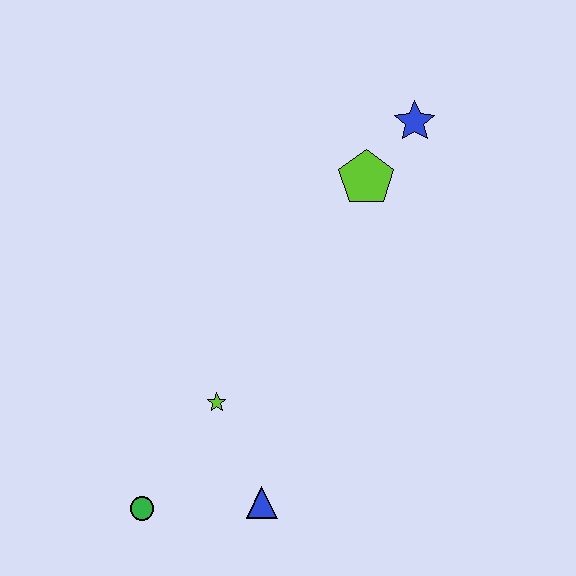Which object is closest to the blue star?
The lime pentagon is closest to the blue star.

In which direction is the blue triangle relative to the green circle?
The blue triangle is to the right of the green circle.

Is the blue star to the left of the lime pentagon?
No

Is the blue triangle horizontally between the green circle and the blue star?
Yes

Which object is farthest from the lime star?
The blue star is farthest from the lime star.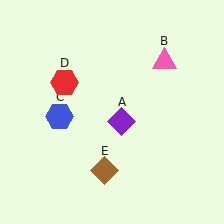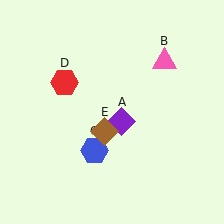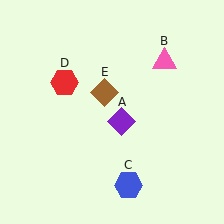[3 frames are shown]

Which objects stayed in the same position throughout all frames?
Purple diamond (object A) and pink triangle (object B) and red hexagon (object D) remained stationary.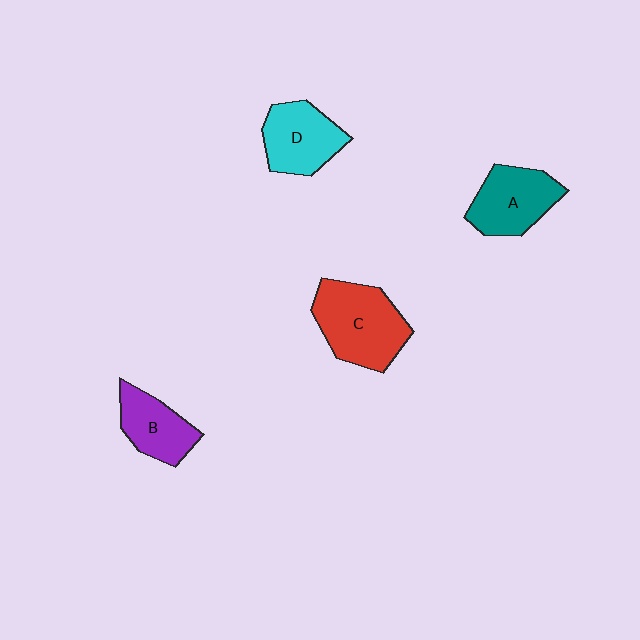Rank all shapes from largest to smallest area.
From largest to smallest: C (red), A (teal), D (cyan), B (purple).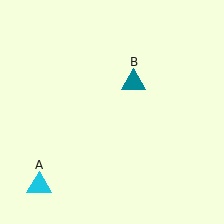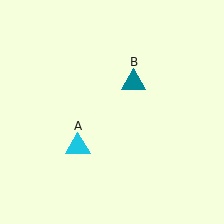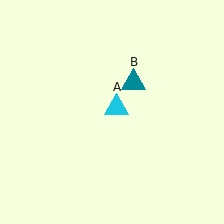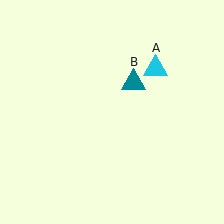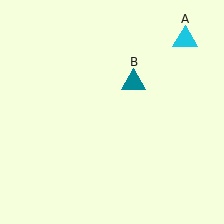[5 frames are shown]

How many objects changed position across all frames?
1 object changed position: cyan triangle (object A).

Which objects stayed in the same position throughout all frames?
Teal triangle (object B) remained stationary.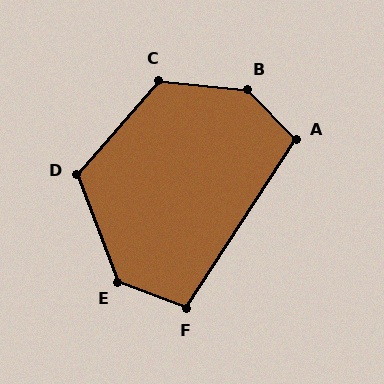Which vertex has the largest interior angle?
B, at approximately 140 degrees.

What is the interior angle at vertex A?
Approximately 103 degrees (obtuse).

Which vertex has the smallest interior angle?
F, at approximately 102 degrees.